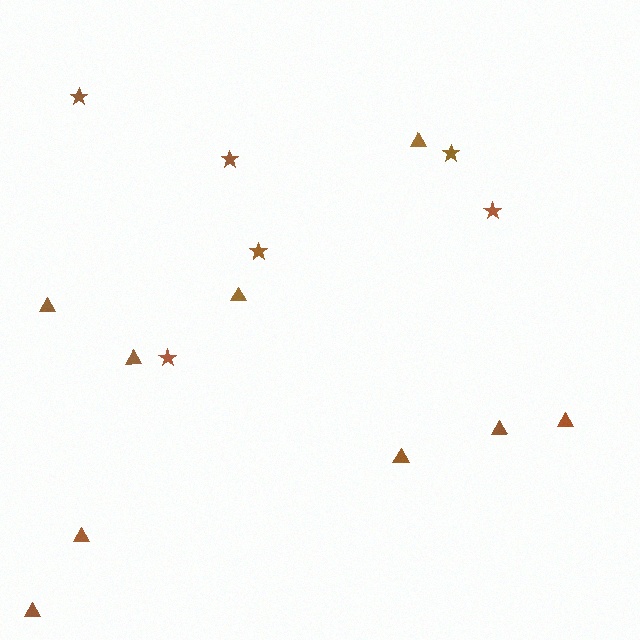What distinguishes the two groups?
There are 2 groups: one group of stars (6) and one group of triangles (9).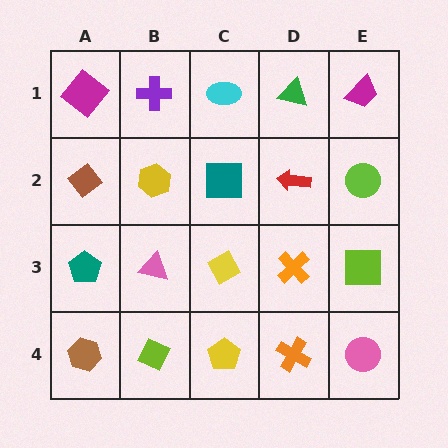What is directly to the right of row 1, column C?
A green triangle.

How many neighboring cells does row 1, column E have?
2.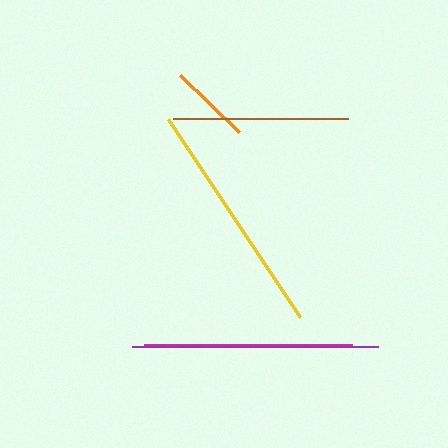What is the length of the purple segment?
The purple segment is approximately 246 pixels long.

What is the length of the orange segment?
The orange segment is approximately 82 pixels long.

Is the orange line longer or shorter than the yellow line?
The yellow line is longer than the orange line.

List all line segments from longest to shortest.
From longest to shortest: purple, yellow, magenta, brown, orange.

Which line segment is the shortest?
The orange line is the shortest at approximately 82 pixels.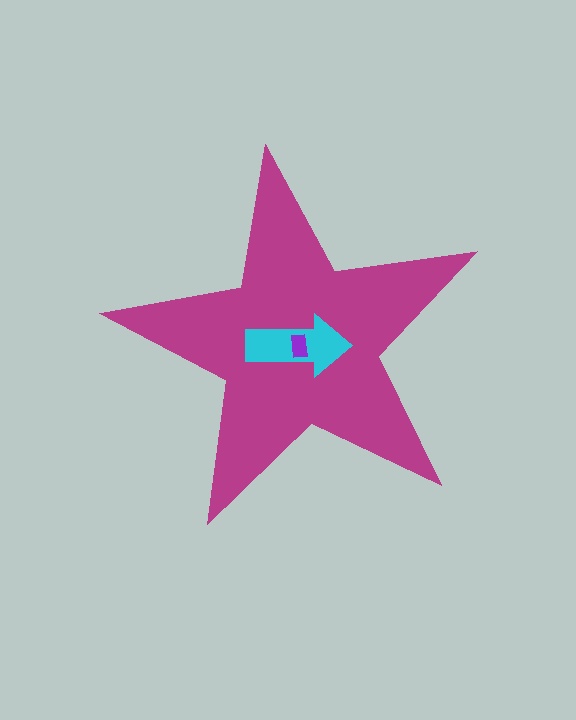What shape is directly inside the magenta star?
The cyan arrow.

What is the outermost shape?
The magenta star.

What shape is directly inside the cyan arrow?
The purple rectangle.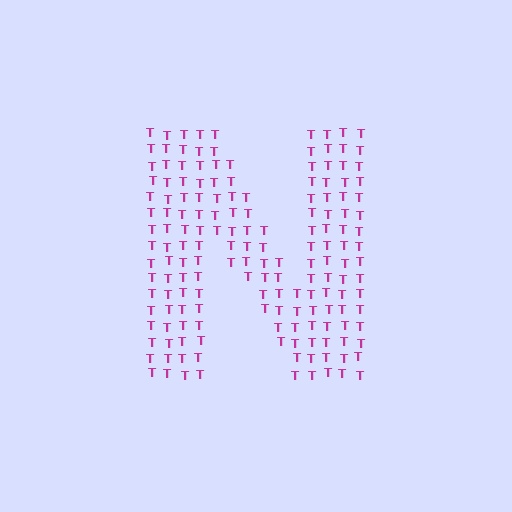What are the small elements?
The small elements are letter T's.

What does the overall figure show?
The overall figure shows the letter N.